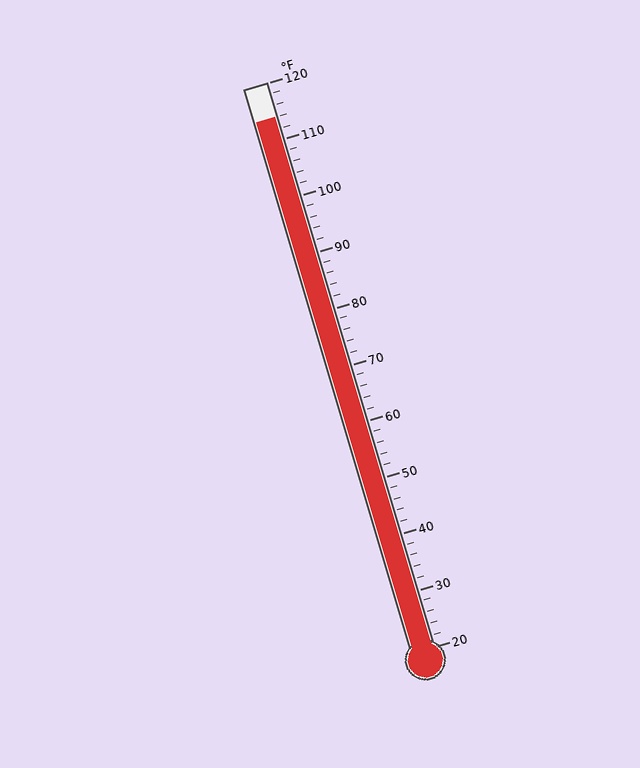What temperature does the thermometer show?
The thermometer shows approximately 114°F.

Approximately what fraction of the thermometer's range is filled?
The thermometer is filled to approximately 95% of its range.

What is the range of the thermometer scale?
The thermometer scale ranges from 20°F to 120°F.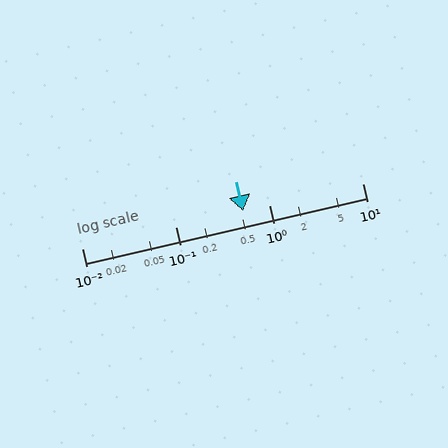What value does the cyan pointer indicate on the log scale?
The pointer indicates approximately 0.53.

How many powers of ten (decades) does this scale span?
The scale spans 3 decades, from 0.01 to 10.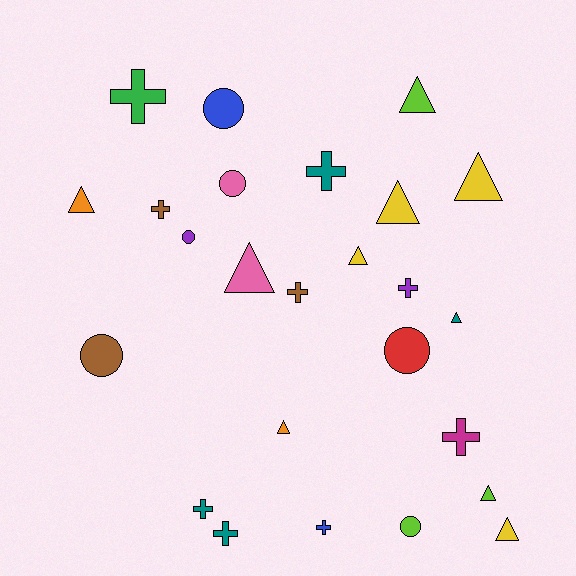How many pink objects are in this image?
There are 2 pink objects.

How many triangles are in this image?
There are 10 triangles.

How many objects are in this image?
There are 25 objects.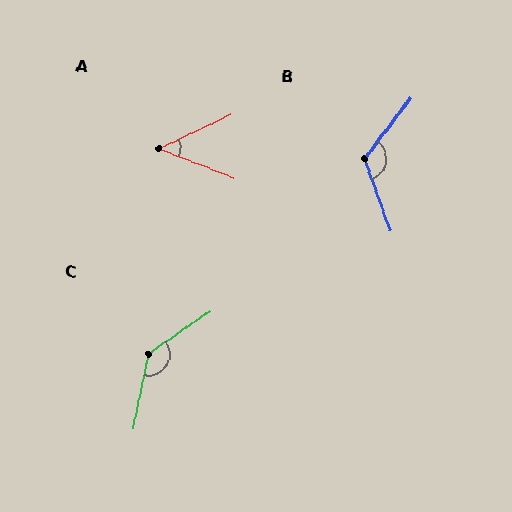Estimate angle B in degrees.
Approximately 123 degrees.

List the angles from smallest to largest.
A (46°), B (123°), C (136°).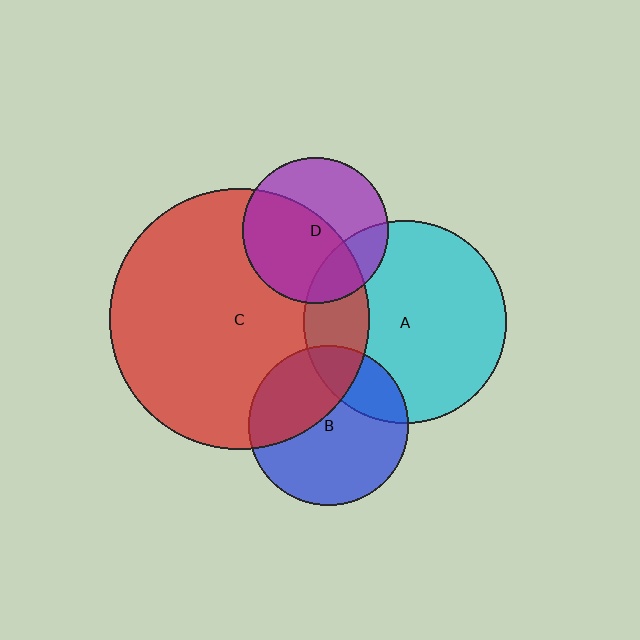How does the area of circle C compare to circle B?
Approximately 2.6 times.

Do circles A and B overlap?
Yes.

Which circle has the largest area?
Circle C (red).